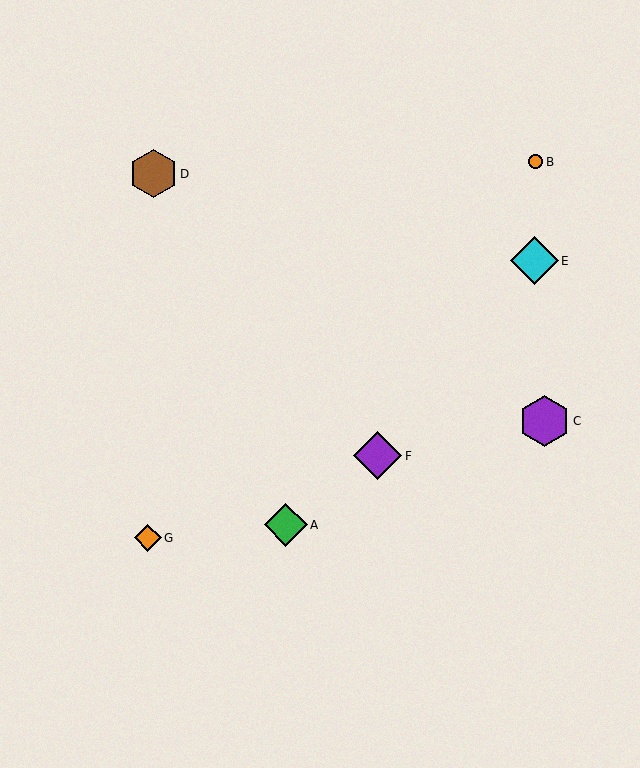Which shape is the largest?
The purple hexagon (labeled C) is the largest.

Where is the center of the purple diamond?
The center of the purple diamond is at (378, 456).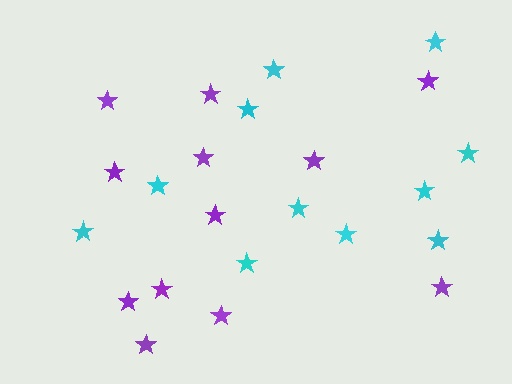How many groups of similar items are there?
There are 2 groups: one group of purple stars (12) and one group of cyan stars (11).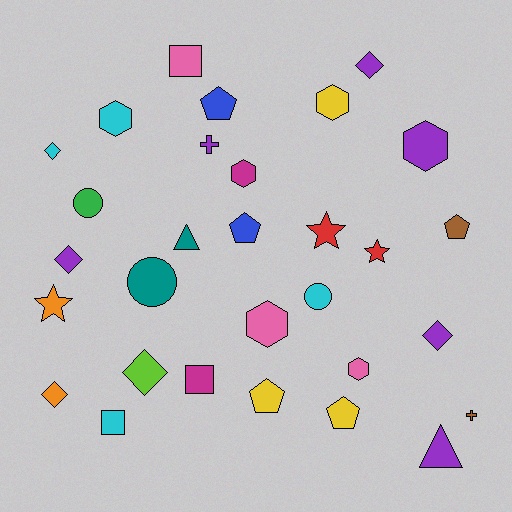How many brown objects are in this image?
There are 2 brown objects.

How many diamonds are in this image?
There are 6 diamonds.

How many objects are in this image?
There are 30 objects.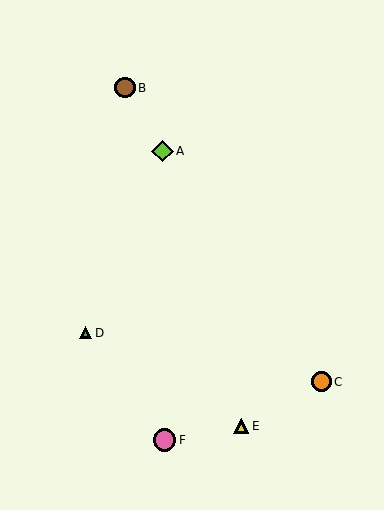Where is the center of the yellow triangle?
The center of the yellow triangle is at (241, 426).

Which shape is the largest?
The pink circle (labeled F) is the largest.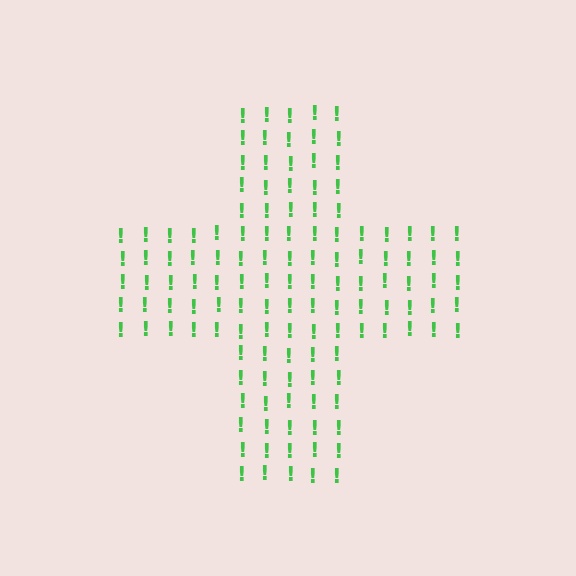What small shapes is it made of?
It is made of small exclamation marks.